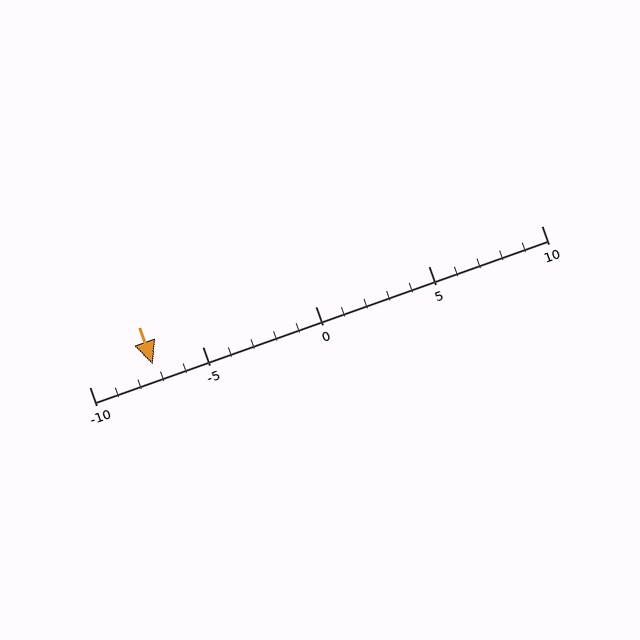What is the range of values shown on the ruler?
The ruler shows values from -10 to 10.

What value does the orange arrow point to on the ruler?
The orange arrow points to approximately -7.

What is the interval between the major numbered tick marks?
The major tick marks are spaced 5 units apart.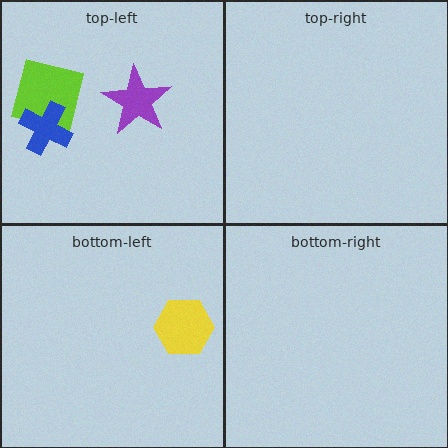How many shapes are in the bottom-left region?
1.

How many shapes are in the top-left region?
3.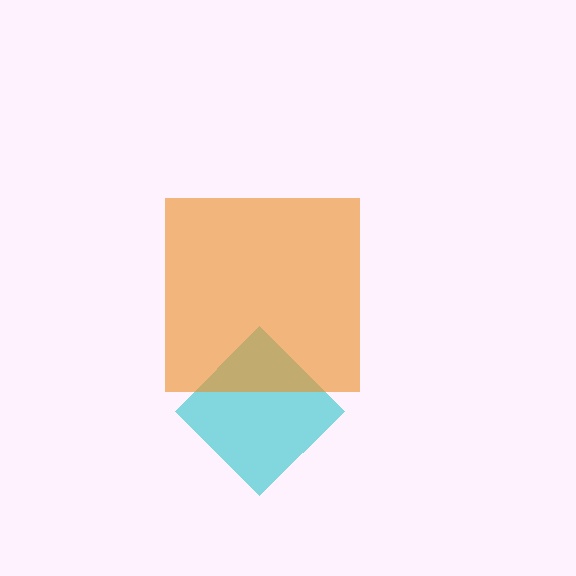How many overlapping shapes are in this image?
There are 2 overlapping shapes in the image.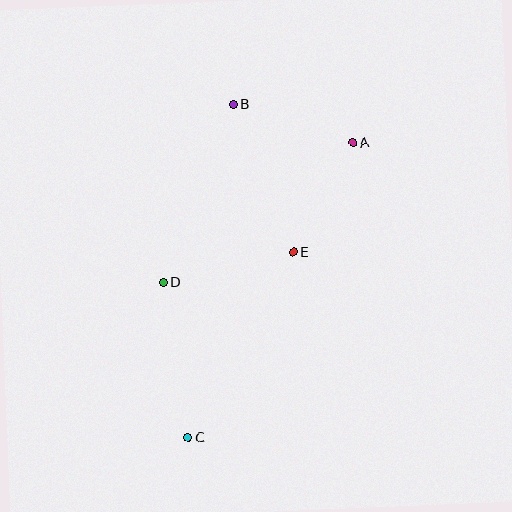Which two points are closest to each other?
Points A and E are closest to each other.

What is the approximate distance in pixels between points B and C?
The distance between B and C is approximately 336 pixels.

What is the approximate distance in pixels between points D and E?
The distance between D and E is approximately 134 pixels.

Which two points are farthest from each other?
Points A and C are farthest from each other.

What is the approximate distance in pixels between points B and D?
The distance between B and D is approximately 191 pixels.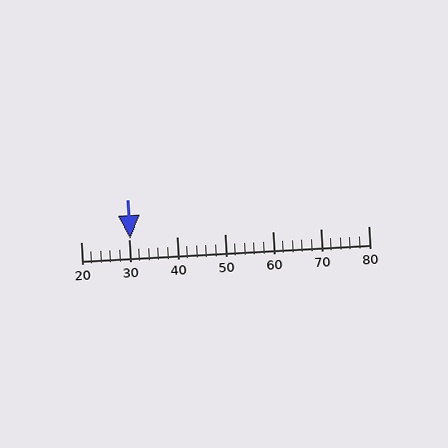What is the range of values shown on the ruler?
The ruler shows values from 20 to 80.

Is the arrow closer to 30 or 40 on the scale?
The arrow is closer to 30.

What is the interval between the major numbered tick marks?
The major tick marks are spaced 10 units apart.